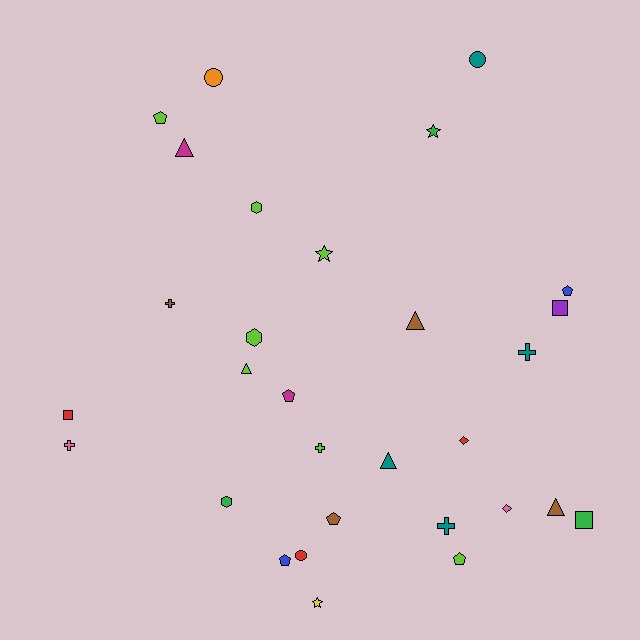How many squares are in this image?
There are 3 squares.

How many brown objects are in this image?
There are 4 brown objects.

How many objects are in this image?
There are 30 objects.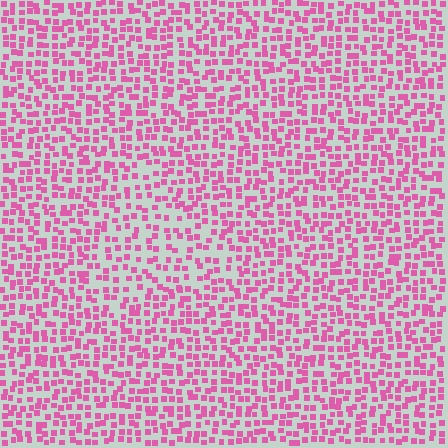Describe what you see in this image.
The image contains small pink elements arranged at two different densities. A triangle-shaped region is visible where the elements are less densely packed than the surrounding area.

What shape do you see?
I see a triangle.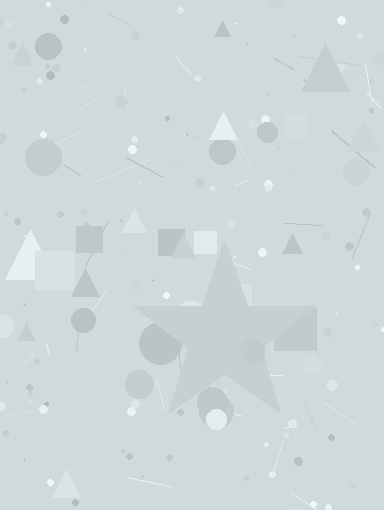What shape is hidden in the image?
A star is hidden in the image.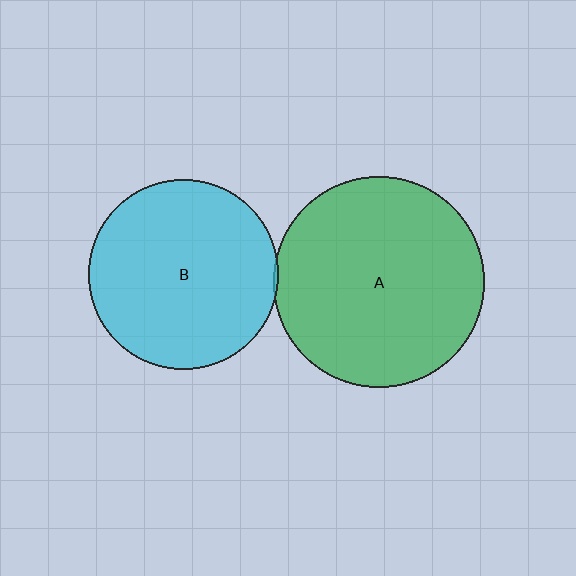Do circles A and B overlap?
Yes.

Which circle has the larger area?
Circle A (green).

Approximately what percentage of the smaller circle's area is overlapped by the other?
Approximately 5%.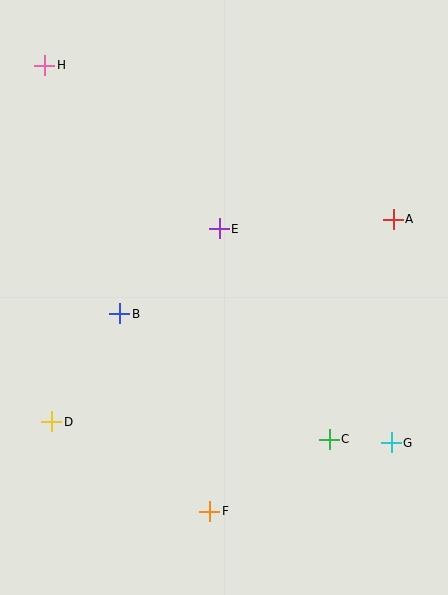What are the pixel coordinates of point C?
Point C is at (329, 439).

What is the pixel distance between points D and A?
The distance between D and A is 397 pixels.